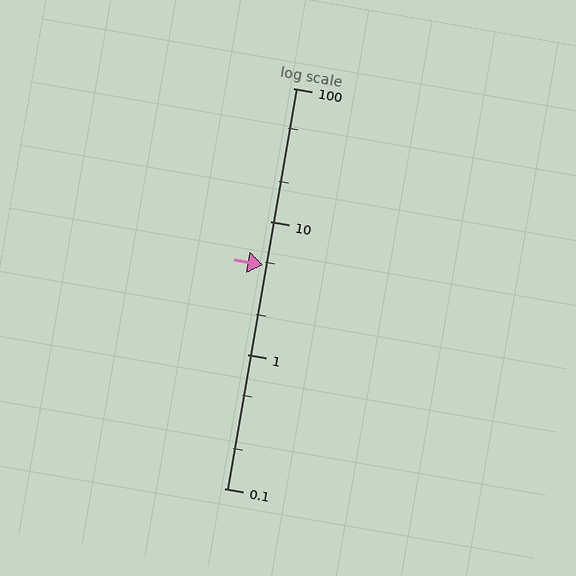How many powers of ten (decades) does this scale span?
The scale spans 3 decades, from 0.1 to 100.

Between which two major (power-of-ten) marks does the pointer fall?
The pointer is between 1 and 10.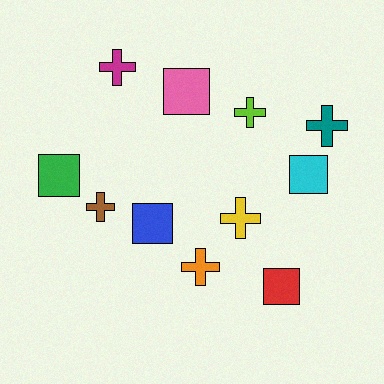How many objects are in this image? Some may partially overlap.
There are 11 objects.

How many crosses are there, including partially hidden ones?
There are 6 crosses.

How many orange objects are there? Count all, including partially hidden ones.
There is 1 orange object.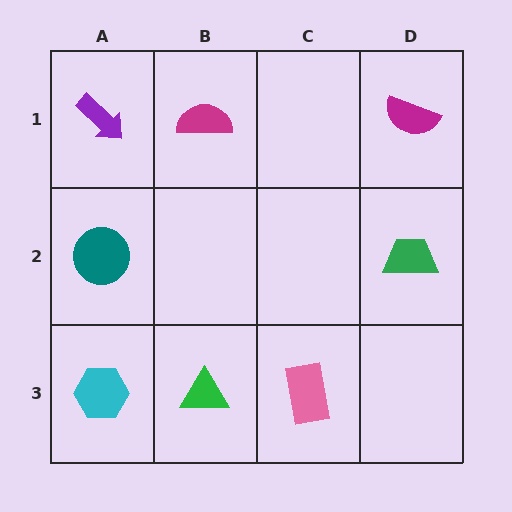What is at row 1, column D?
A magenta semicircle.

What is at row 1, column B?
A magenta semicircle.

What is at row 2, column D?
A green trapezoid.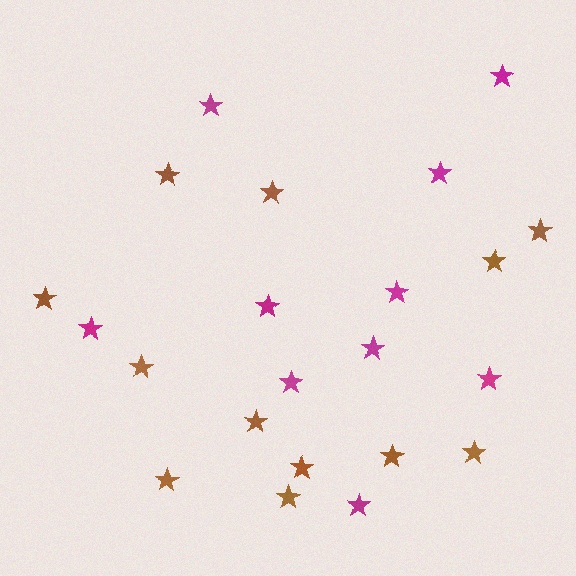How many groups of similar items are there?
There are 2 groups: one group of magenta stars (10) and one group of brown stars (12).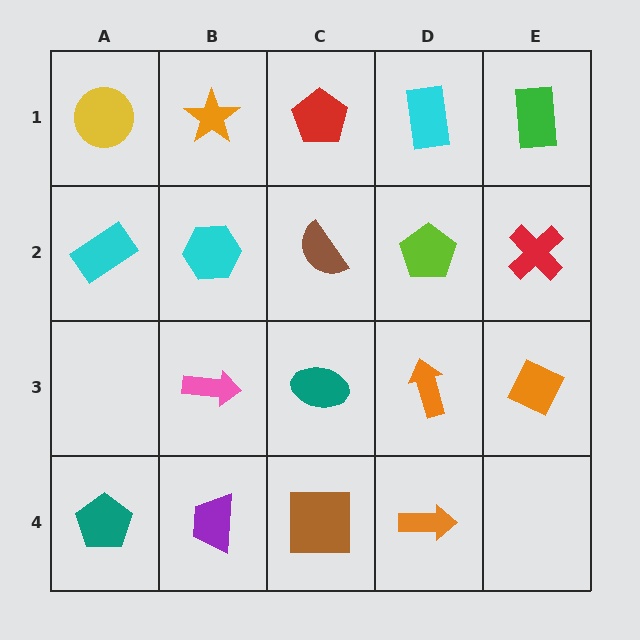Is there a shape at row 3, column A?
No, that cell is empty.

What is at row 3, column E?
An orange diamond.